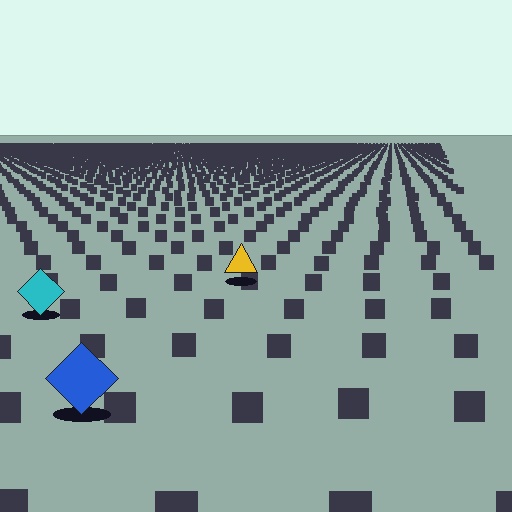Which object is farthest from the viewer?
The yellow triangle is farthest from the viewer. It appears smaller and the ground texture around it is denser.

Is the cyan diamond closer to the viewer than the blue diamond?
No. The blue diamond is closer — you can tell from the texture gradient: the ground texture is coarser near it.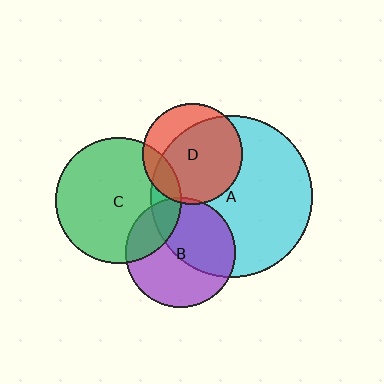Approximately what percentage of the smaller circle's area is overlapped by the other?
Approximately 5%.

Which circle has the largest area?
Circle A (cyan).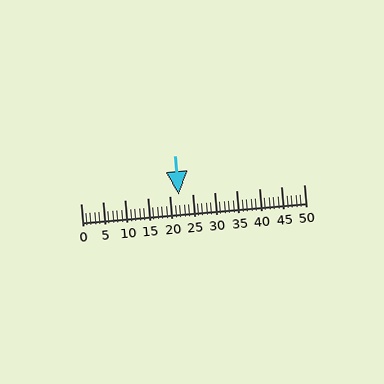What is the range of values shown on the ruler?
The ruler shows values from 0 to 50.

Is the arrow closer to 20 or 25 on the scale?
The arrow is closer to 20.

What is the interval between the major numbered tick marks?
The major tick marks are spaced 5 units apart.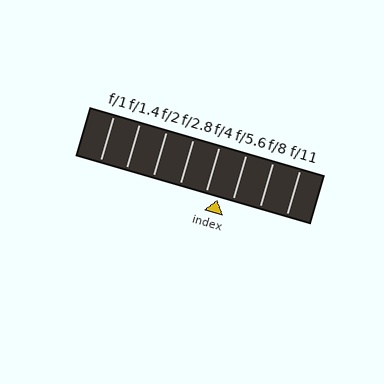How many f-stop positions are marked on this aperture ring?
There are 8 f-stop positions marked.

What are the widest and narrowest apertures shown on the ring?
The widest aperture shown is f/1 and the narrowest is f/11.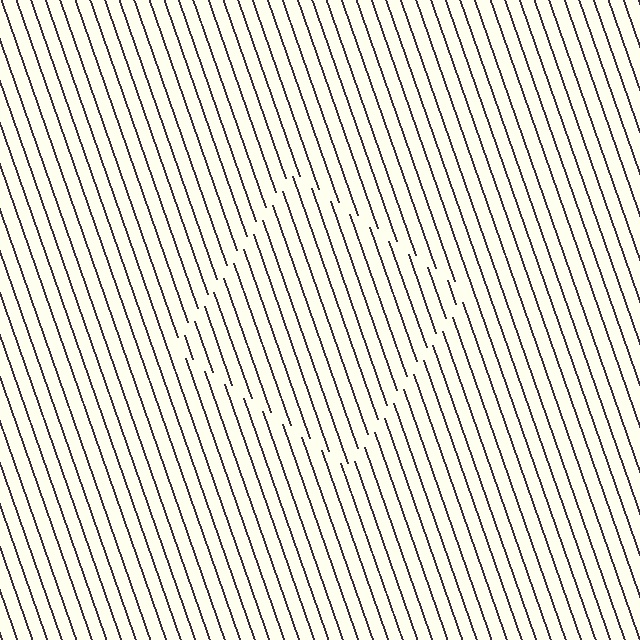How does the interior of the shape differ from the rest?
The interior of the shape contains the same grating, shifted by half a period — the contour is defined by the phase discontinuity where line-ends from the inner and outer gratings abut.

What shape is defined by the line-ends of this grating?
An illusory square. The interior of the shape contains the same grating, shifted by half a period — the contour is defined by the phase discontinuity where line-ends from the inner and outer gratings abut.